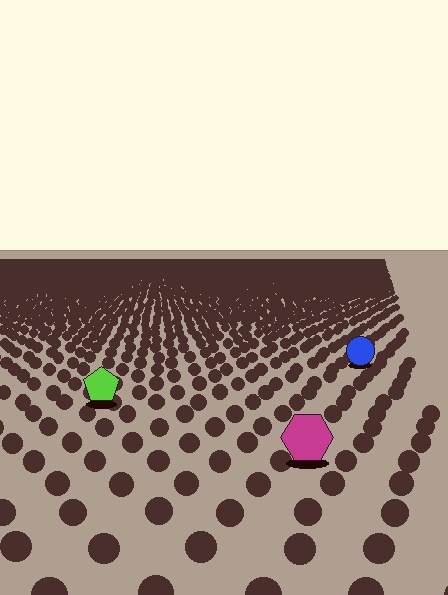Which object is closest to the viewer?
The magenta hexagon is closest. The texture marks near it are larger and more spread out.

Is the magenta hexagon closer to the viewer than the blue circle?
Yes. The magenta hexagon is closer — you can tell from the texture gradient: the ground texture is coarser near it.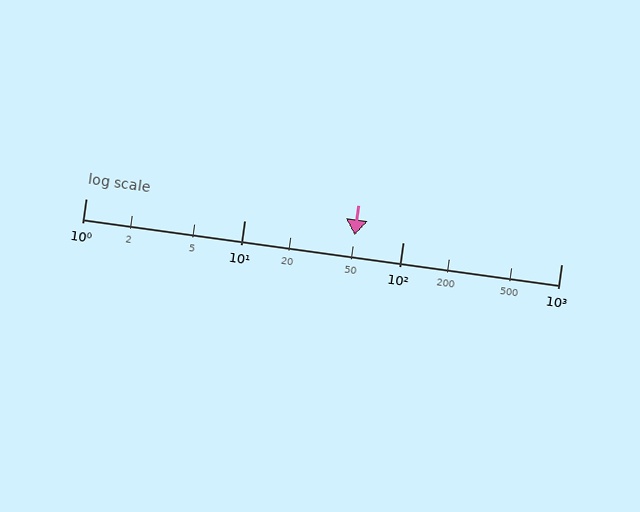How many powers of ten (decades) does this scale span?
The scale spans 3 decades, from 1 to 1000.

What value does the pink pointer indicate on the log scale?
The pointer indicates approximately 50.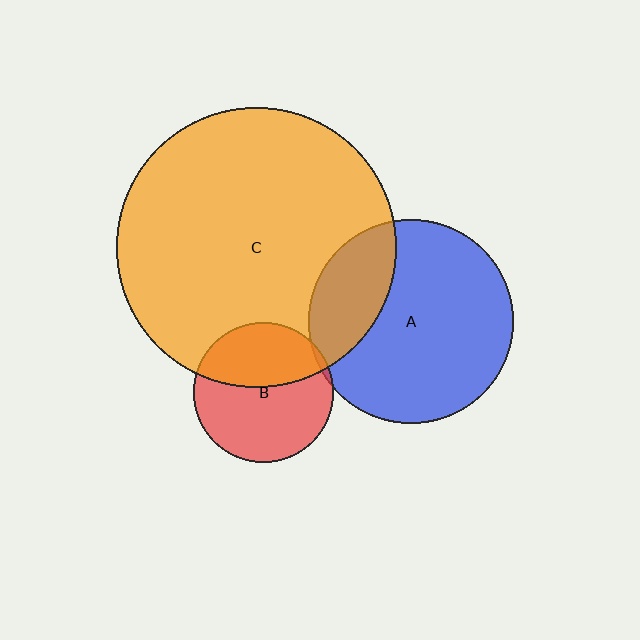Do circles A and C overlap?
Yes.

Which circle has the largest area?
Circle C (orange).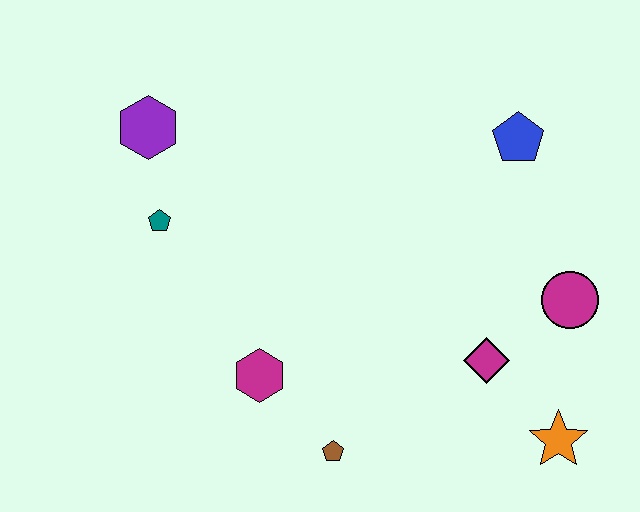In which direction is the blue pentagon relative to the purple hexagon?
The blue pentagon is to the right of the purple hexagon.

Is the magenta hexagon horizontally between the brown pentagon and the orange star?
No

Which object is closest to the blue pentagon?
The magenta circle is closest to the blue pentagon.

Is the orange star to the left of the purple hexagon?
No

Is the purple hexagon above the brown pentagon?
Yes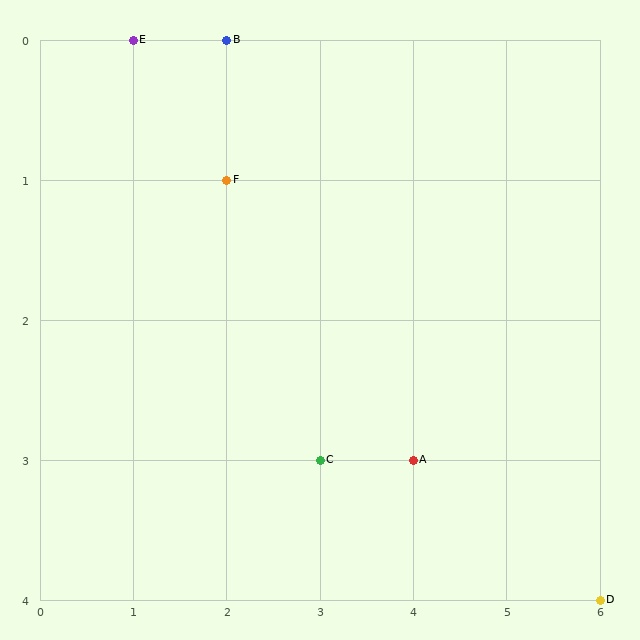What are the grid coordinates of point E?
Point E is at grid coordinates (1, 0).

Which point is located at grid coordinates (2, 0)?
Point B is at (2, 0).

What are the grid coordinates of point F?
Point F is at grid coordinates (2, 1).